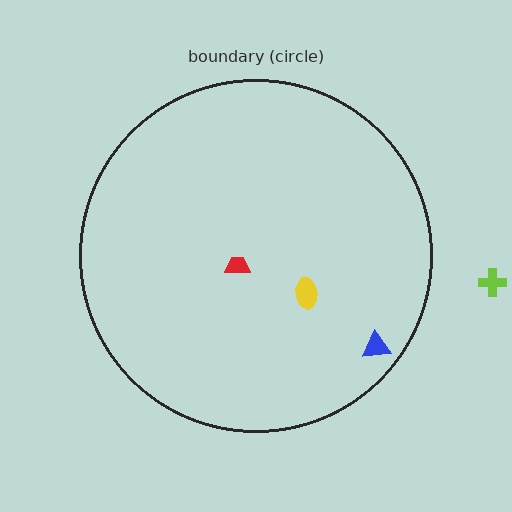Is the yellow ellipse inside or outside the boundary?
Inside.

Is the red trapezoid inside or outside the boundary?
Inside.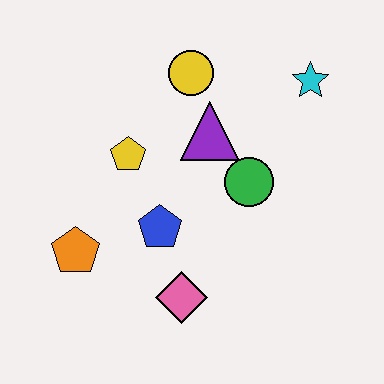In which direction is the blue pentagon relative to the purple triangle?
The blue pentagon is below the purple triangle.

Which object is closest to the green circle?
The purple triangle is closest to the green circle.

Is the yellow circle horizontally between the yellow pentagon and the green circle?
Yes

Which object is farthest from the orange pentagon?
The cyan star is farthest from the orange pentagon.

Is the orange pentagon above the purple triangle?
No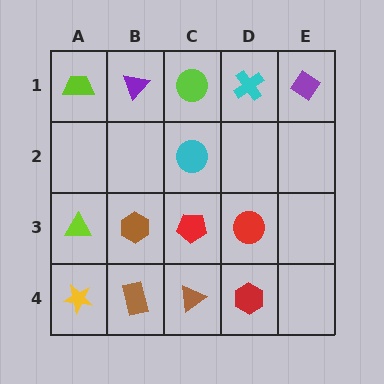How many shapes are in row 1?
5 shapes.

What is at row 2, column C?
A cyan circle.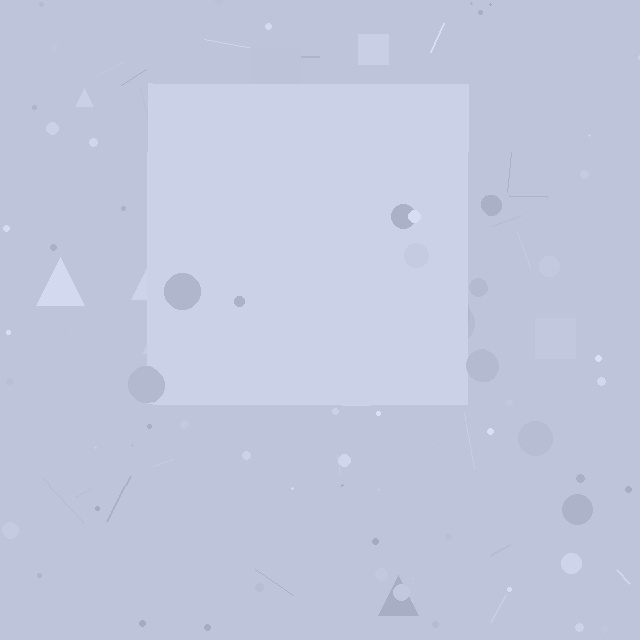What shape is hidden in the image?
A square is hidden in the image.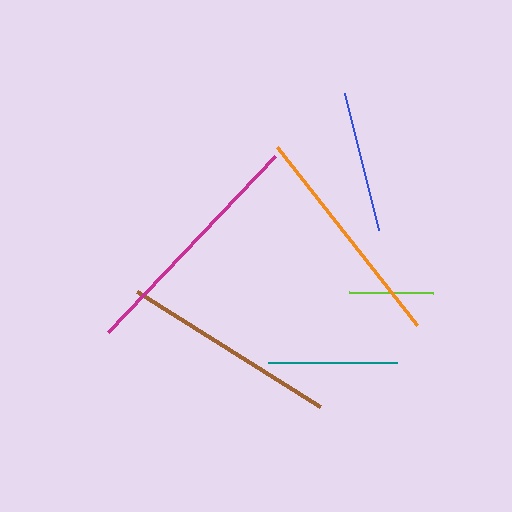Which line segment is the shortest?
The lime line is the shortest at approximately 85 pixels.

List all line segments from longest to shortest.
From longest to shortest: magenta, orange, brown, blue, teal, lime.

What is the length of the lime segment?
The lime segment is approximately 85 pixels long.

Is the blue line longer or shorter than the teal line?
The blue line is longer than the teal line.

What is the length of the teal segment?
The teal segment is approximately 128 pixels long.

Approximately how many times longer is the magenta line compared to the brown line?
The magenta line is approximately 1.1 times the length of the brown line.